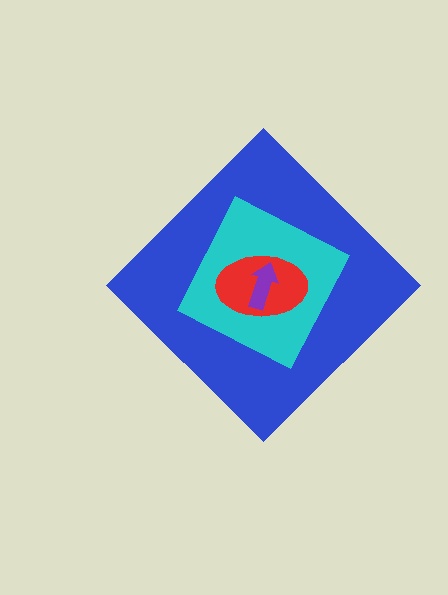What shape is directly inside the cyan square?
The red ellipse.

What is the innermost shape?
The purple arrow.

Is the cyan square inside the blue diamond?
Yes.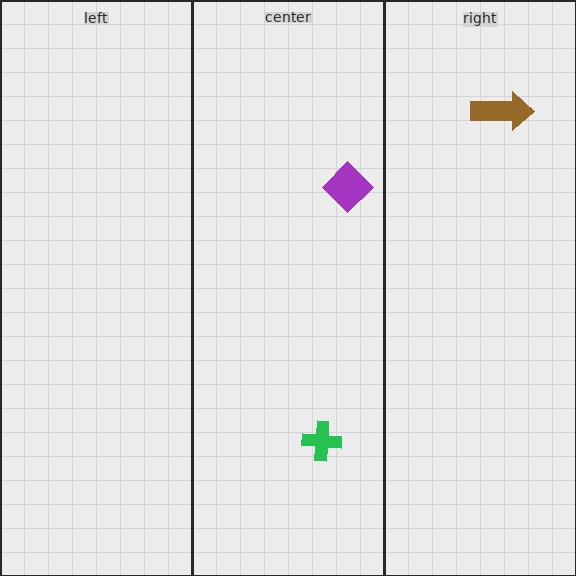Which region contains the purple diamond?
The center region.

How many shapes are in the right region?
1.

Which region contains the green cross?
The center region.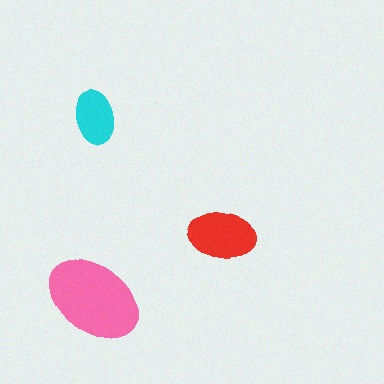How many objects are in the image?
There are 3 objects in the image.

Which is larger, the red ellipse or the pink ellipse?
The pink one.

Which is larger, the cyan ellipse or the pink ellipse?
The pink one.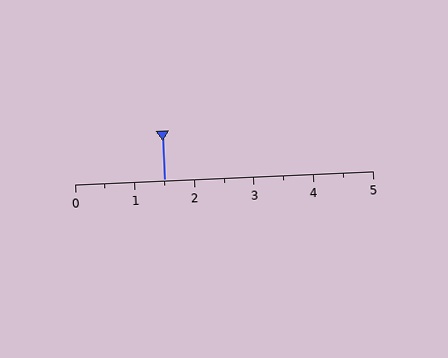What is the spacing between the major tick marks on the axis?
The major ticks are spaced 1 apart.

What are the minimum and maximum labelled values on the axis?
The axis runs from 0 to 5.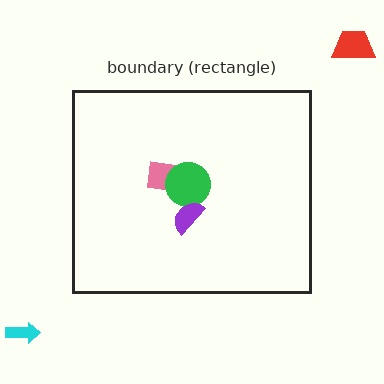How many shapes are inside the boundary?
3 inside, 2 outside.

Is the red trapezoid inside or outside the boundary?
Outside.